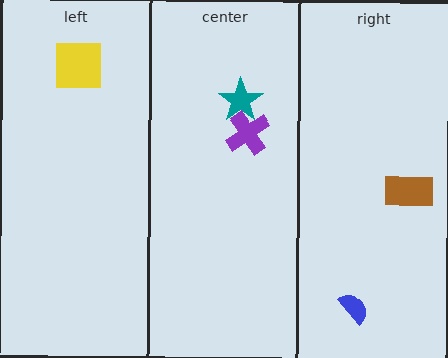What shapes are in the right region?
The blue semicircle, the brown rectangle.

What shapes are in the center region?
The teal star, the purple cross.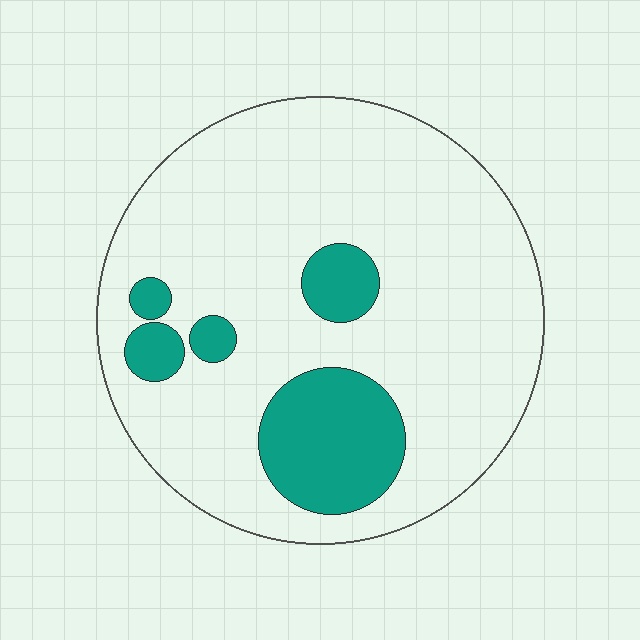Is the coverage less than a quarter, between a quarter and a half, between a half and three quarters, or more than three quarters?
Less than a quarter.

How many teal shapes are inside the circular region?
5.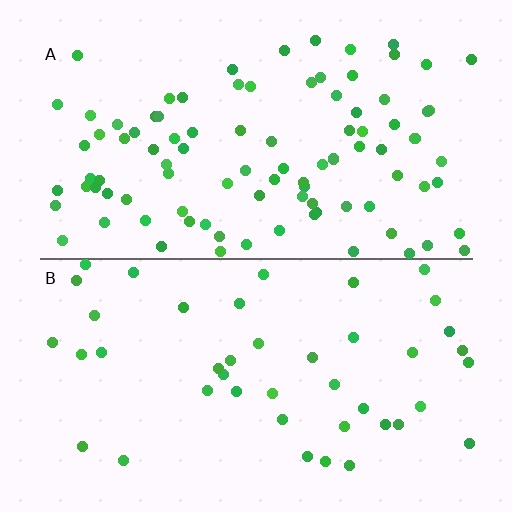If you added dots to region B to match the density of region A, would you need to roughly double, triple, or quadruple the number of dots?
Approximately double.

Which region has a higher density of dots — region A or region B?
A (the top).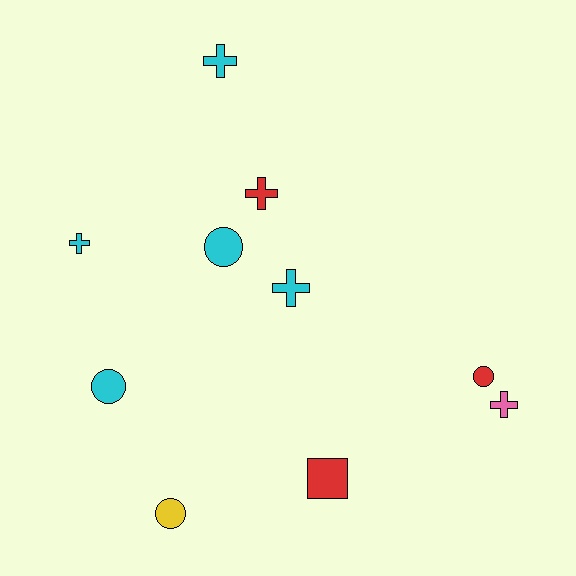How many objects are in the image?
There are 10 objects.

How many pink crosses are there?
There is 1 pink cross.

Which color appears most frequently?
Cyan, with 5 objects.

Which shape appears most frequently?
Cross, with 5 objects.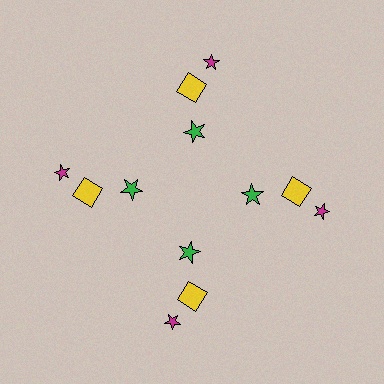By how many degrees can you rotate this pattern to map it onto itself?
The pattern maps onto itself every 90 degrees of rotation.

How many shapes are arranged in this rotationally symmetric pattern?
There are 12 shapes, arranged in 4 groups of 3.